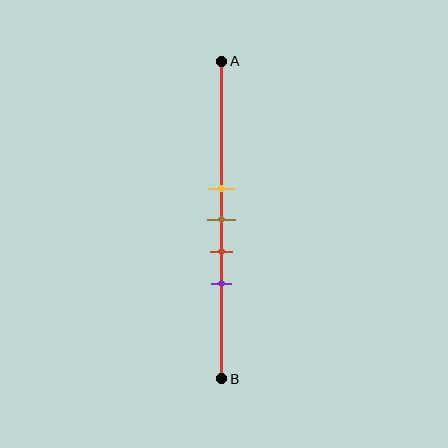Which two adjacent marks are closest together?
The yellow and brown marks are the closest adjacent pair.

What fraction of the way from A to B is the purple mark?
The purple mark is approximately 70% (0.7) of the way from A to B.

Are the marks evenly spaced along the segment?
Yes, the marks are approximately evenly spaced.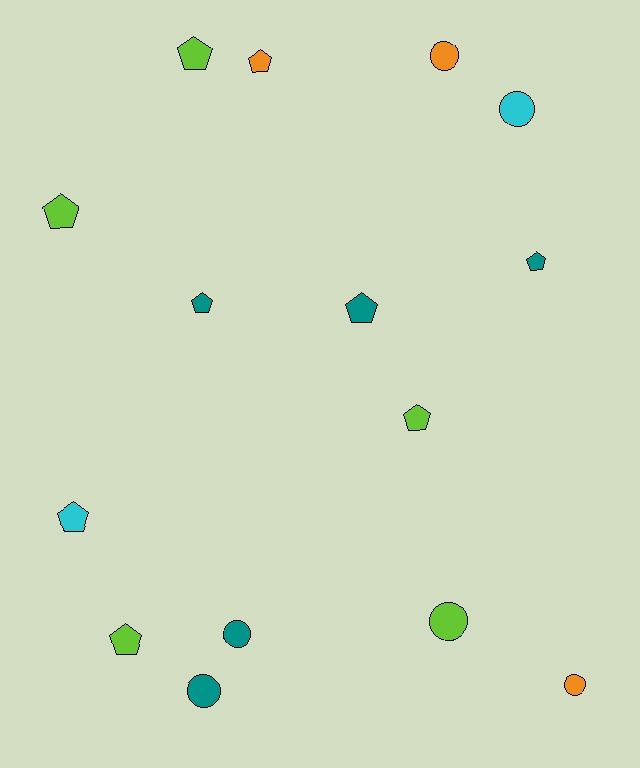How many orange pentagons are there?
There is 1 orange pentagon.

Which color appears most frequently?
Lime, with 5 objects.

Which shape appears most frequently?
Pentagon, with 9 objects.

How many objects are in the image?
There are 15 objects.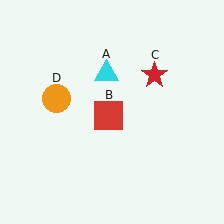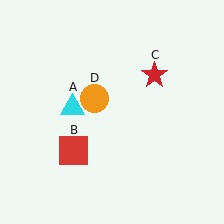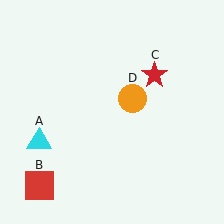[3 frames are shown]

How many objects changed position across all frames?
3 objects changed position: cyan triangle (object A), red square (object B), orange circle (object D).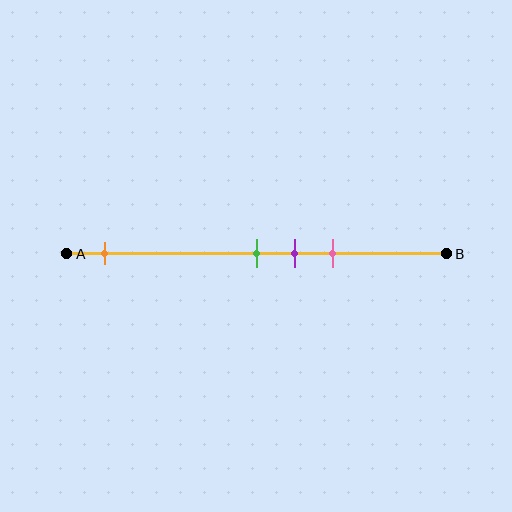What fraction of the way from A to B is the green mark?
The green mark is approximately 50% (0.5) of the way from A to B.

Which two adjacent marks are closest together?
The green and purple marks are the closest adjacent pair.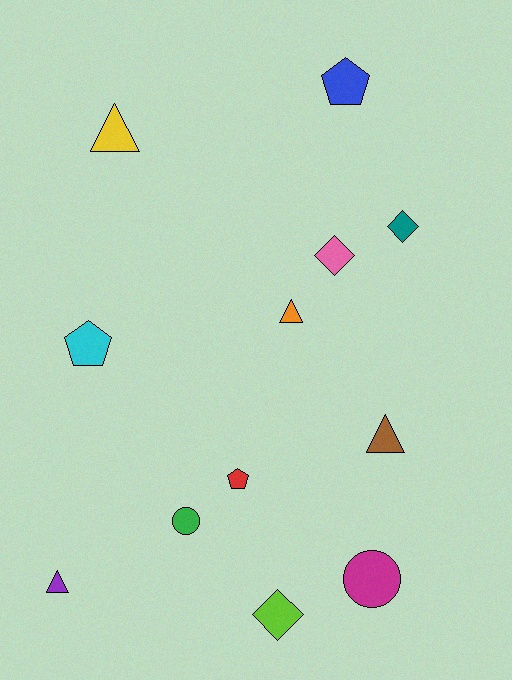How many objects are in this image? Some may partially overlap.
There are 12 objects.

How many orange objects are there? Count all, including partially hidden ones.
There is 1 orange object.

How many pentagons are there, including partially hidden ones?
There are 3 pentagons.